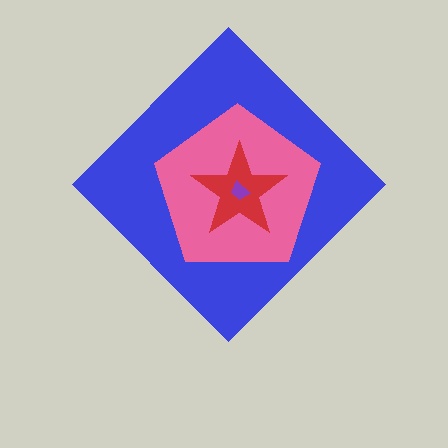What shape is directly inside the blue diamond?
The pink pentagon.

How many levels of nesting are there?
4.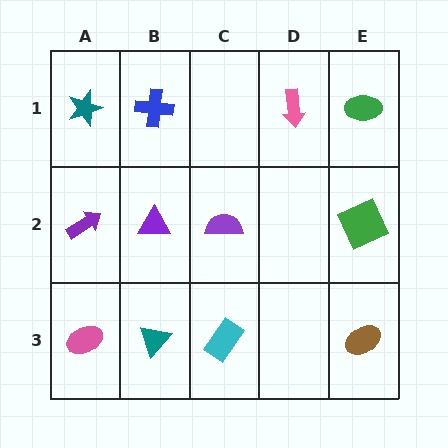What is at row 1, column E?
A green ellipse.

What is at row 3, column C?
A cyan rectangle.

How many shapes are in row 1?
4 shapes.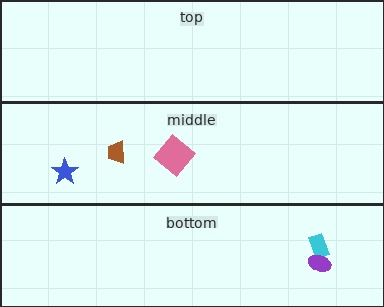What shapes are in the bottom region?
The cyan rectangle, the purple ellipse.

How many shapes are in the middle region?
3.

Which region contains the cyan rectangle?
The bottom region.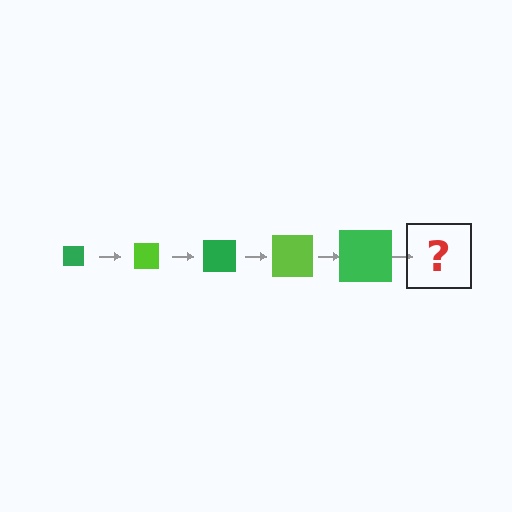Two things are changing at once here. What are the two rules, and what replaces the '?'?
The two rules are that the square grows larger each step and the color cycles through green and lime. The '?' should be a lime square, larger than the previous one.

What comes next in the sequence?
The next element should be a lime square, larger than the previous one.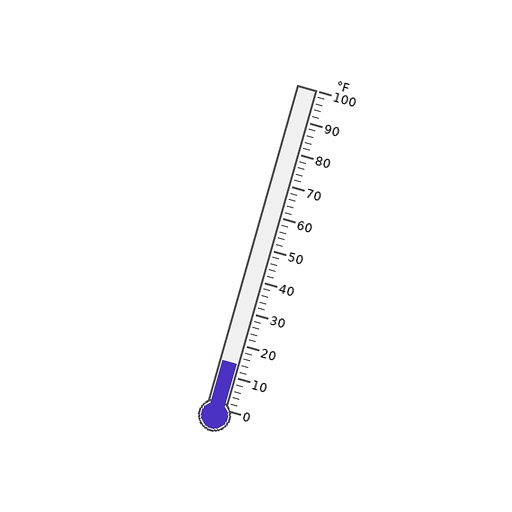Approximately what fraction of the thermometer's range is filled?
The thermometer is filled to approximately 15% of its range.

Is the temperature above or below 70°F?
The temperature is below 70°F.